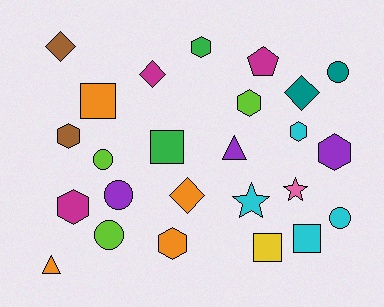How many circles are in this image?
There are 5 circles.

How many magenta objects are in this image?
There are 3 magenta objects.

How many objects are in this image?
There are 25 objects.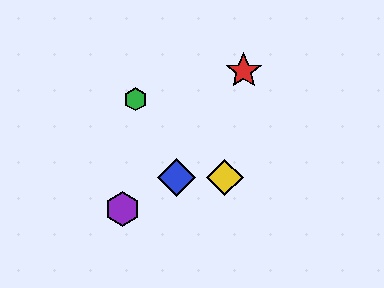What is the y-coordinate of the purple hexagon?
The purple hexagon is at y≈209.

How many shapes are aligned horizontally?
2 shapes (the blue diamond, the yellow diamond) are aligned horizontally.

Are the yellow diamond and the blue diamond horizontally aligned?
Yes, both are at y≈177.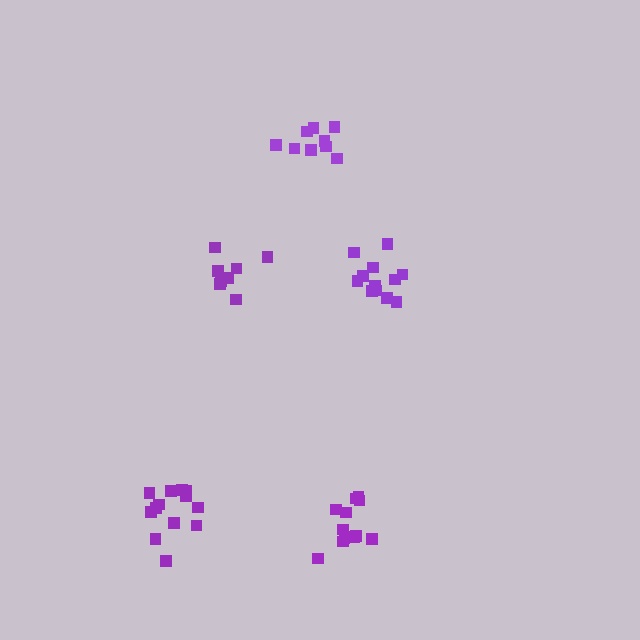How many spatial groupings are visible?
There are 5 spatial groupings.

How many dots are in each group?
Group 1: 12 dots, Group 2: 13 dots, Group 3: 9 dots, Group 4: 12 dots, Group 5: 8 dots (54 total).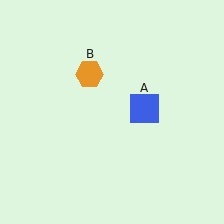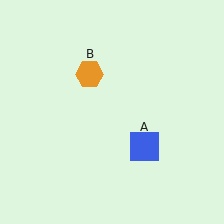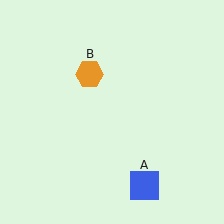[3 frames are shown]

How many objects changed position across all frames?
1 object changed position: blue square (object A).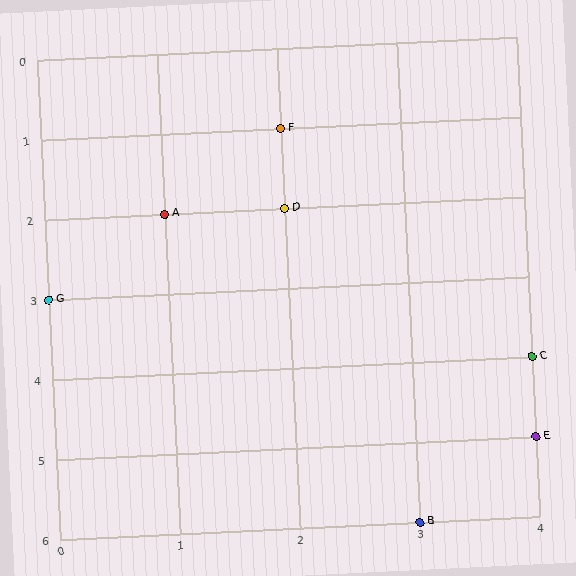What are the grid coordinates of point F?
Point F is at grid coordinates (2, 1).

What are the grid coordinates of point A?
Point A is at grid coordinates (1, 2).